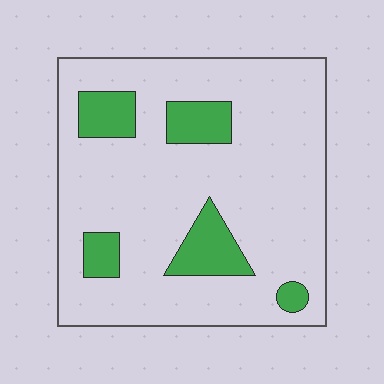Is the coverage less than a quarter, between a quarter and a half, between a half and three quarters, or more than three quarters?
Less than a quarter.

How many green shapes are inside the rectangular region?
5.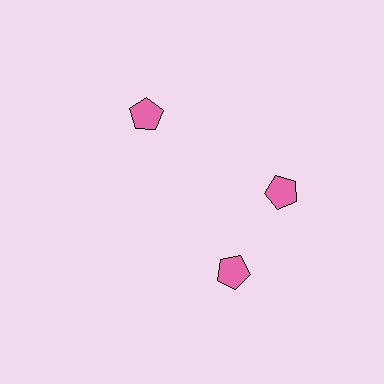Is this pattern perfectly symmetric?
No. The 3 pink pentagons are arranged in a ring, but one element near the 7 o'clock position is rotated out of alignment along the ring, breaking the 3-fold rotational symmetry.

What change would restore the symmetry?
The symmetry would be restored by rotating it back into even spacing with its neighbors so that all 3 pentagons sit at equal angles and equal distance from the center.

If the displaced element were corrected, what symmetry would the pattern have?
It would have 3-fold rotational symmetry — the pattern would map onto itself every 120 degrees.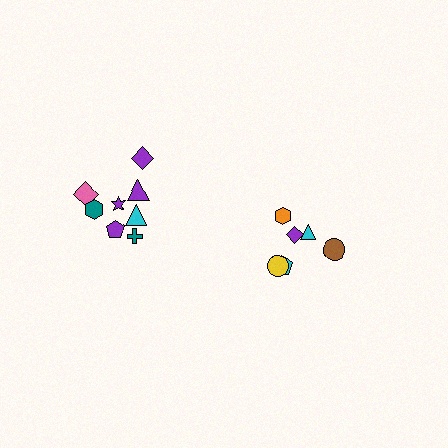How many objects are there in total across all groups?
There are 14 objects.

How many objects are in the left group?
There are 8 objects.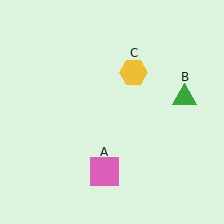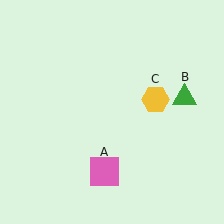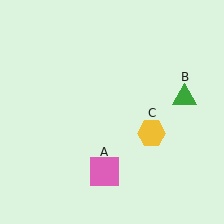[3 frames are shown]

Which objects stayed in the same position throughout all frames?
Pink square (object A) and green triangle (object B) remained stationary.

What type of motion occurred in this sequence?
The yellow hexagon (object C) rotated clockwise around the center of the scene.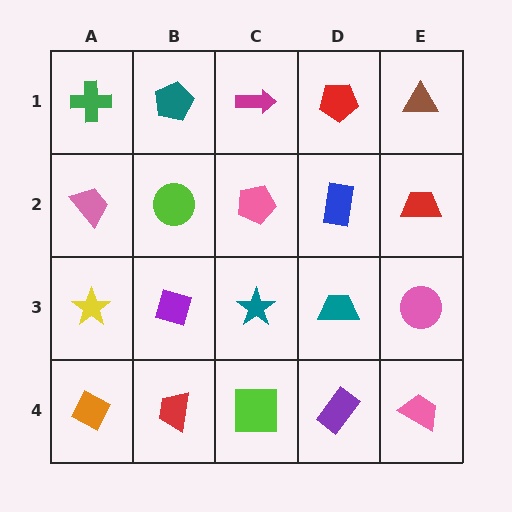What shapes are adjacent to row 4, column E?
A pink circle (row 3, column E), a purple rectangle (row 4, column D).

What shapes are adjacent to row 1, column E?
A red trapezoid (row 2, column E), a red pentagon (row 1, column D).